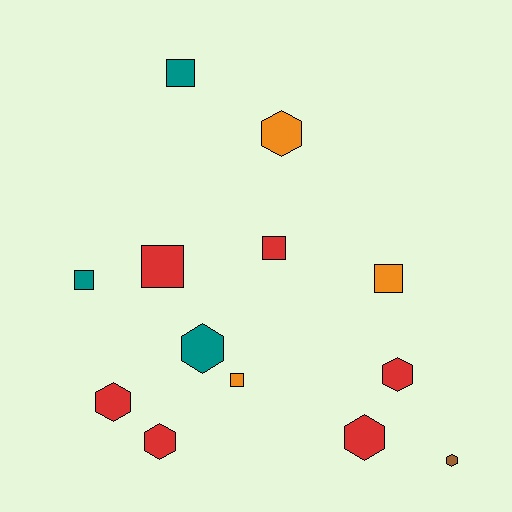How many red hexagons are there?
There are 4 red hexagons.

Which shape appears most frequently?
Hexagon, with 7 objects.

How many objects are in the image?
There are 13 objects.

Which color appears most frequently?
Red, with 6 objects.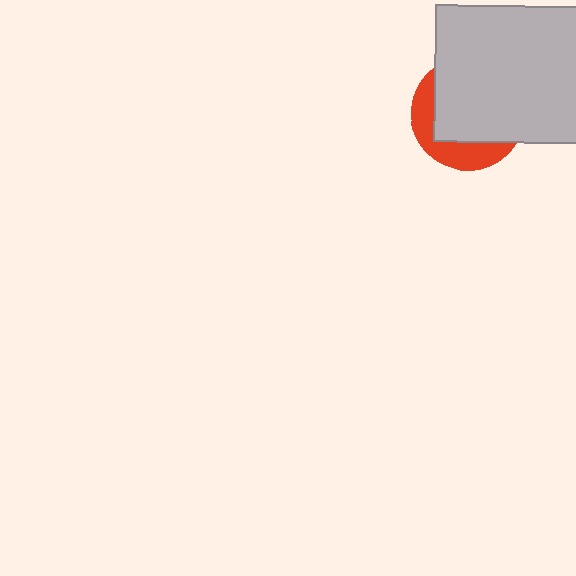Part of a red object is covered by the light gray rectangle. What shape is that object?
It is a circle.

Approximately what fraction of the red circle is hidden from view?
Roughly 67% of the red circle is hidden behind the light gray rectangle.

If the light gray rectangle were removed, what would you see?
You would see the complete red circle.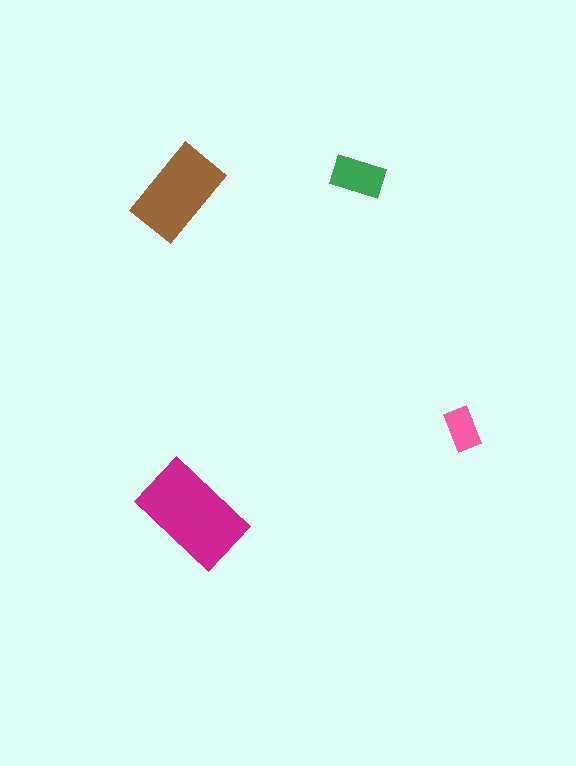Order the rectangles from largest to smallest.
the magenta one, the brown one, the green one, the pink one.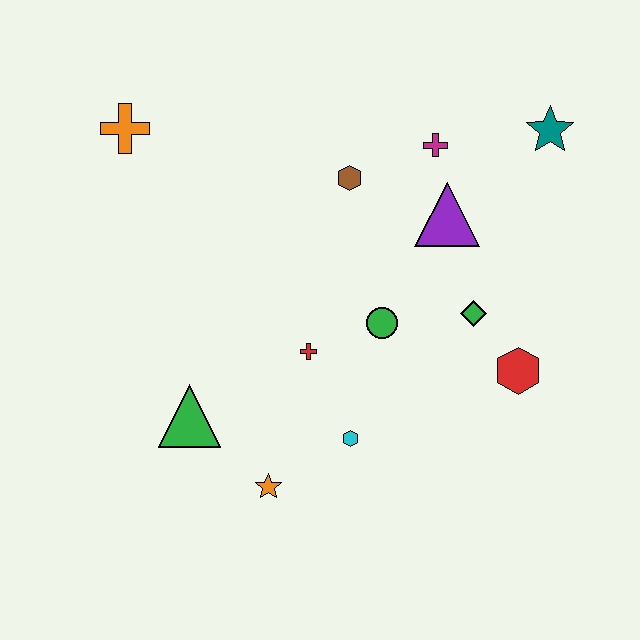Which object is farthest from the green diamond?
The orange cross is farthest from the green diamond.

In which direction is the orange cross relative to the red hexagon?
The orange cross is to the left of the red hexagon.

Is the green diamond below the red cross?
No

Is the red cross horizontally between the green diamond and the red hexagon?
No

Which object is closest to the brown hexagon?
The magenta cross is closest to the brown hexagon.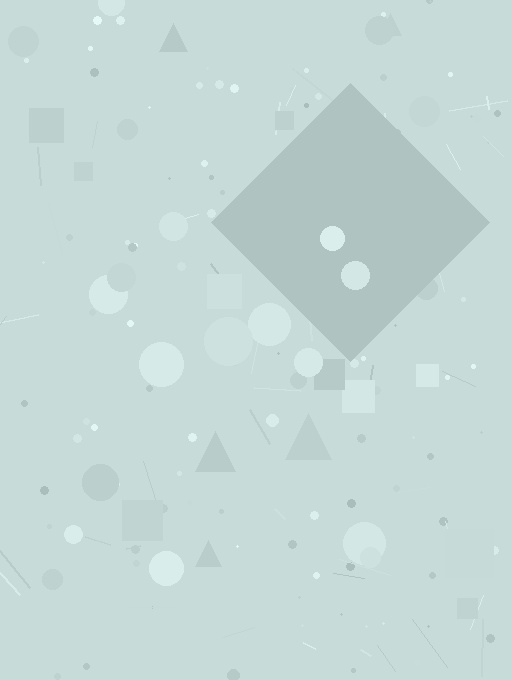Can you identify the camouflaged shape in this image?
The camouflaged shape is a diamond.